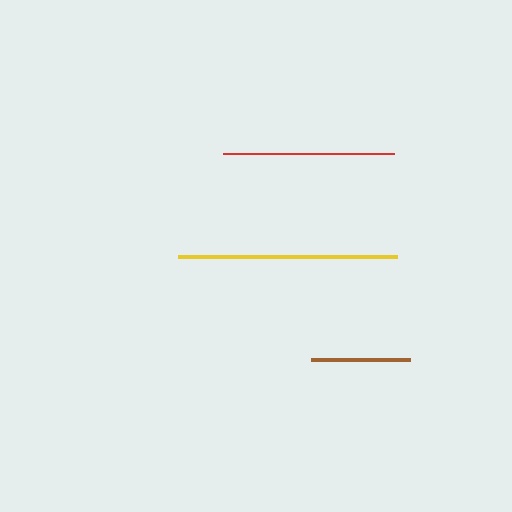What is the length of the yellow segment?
The yellow segment is approximately 219 pixels long.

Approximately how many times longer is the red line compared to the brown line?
The red line is approximately 1.7 times the length of the brown line.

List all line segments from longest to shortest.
From longest to shortest: yellow, red, brown.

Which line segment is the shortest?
The brown line is the shortest at approximately 99 pixels.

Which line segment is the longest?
The yellow line is the longest at approximately 219 pixels.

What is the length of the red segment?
The red segment is approximately 171 pixels long.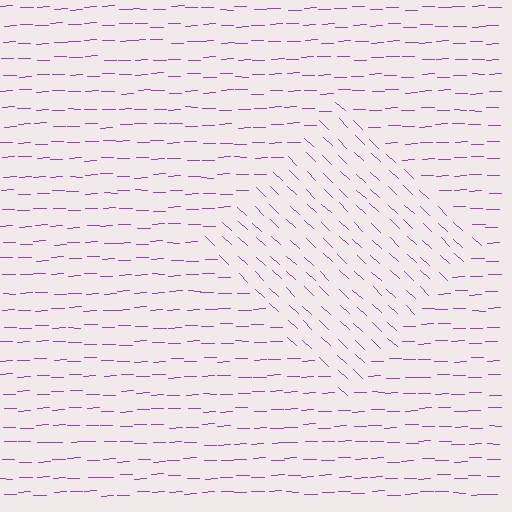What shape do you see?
I see a diamond.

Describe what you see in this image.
The image is filled with small purple line segments. A diamond region in the image has lines oriented differently from the surrounding lines, creating a visible texture boundary.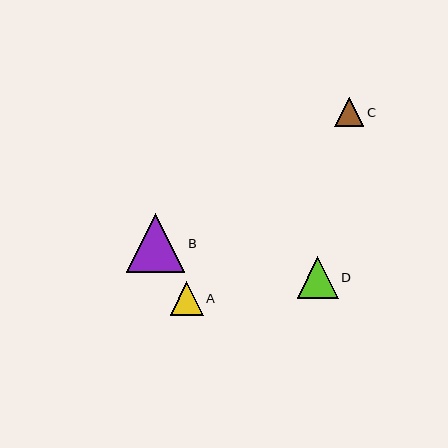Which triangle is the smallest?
Triangle C is the smallest with a size of approximately 29 pixels.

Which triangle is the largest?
Triangle B is the largest with a size of approximately 59 pixels.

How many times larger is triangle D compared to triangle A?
Triangle D is approximately 1.2 times the size of triangle A.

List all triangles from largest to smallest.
From largest to smallest: B, D, A, C.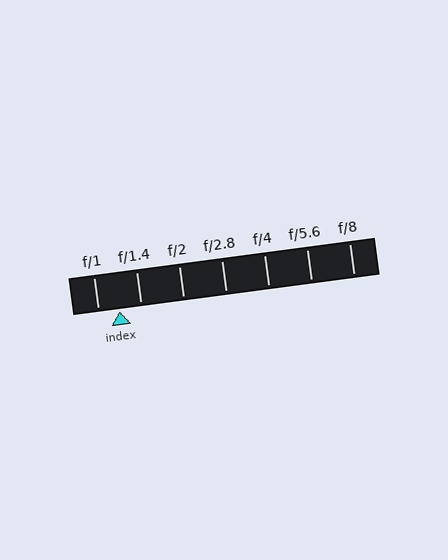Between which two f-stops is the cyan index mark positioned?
The index mark is between f/1 and f/1.4.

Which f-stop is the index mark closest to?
The index mark is closest to f/1.4.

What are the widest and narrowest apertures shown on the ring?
The widest aperture shown is f/1 and the narrowest is f/8.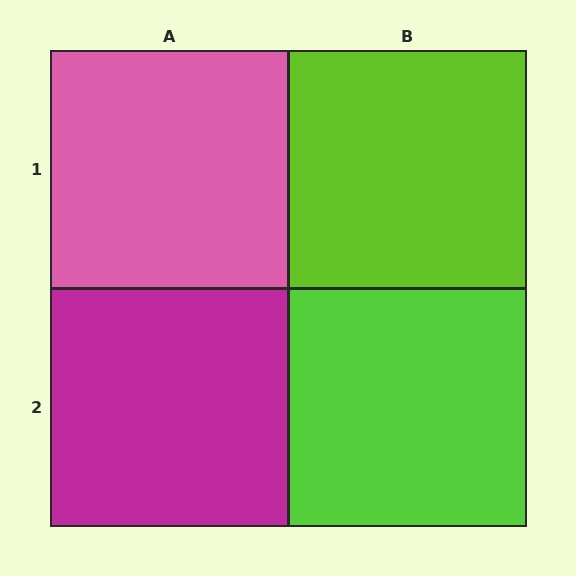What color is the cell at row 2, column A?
Magenta.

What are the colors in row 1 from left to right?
Pink, lime.